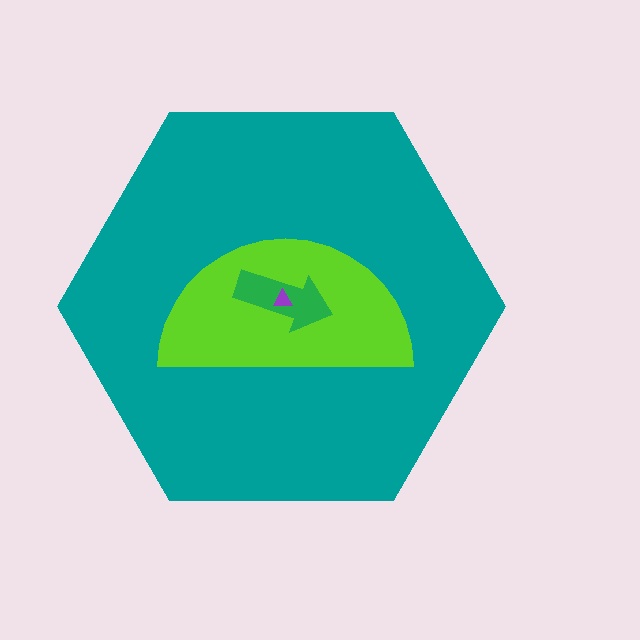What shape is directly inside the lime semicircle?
The green arrow.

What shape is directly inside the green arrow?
The purple triangle.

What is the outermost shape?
The teal hexagon.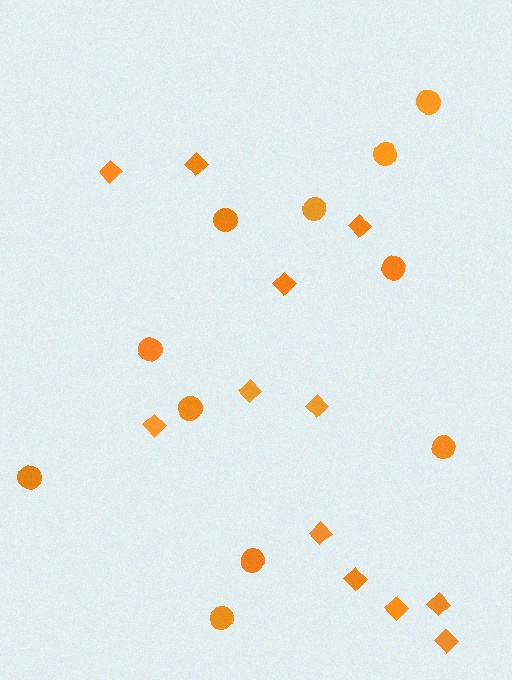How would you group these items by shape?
There are 2 groups: one group of circles (11) and one group of diamonds (12).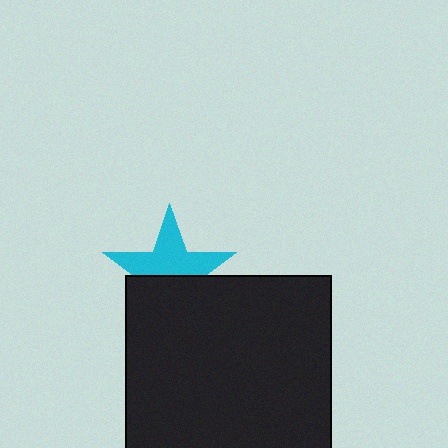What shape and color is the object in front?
The object in front is a black square.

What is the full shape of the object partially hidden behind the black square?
The partially hidden object is a cyan star.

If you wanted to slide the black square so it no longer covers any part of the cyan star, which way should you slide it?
Slide it down — that is the most direct way to separate the two shapes.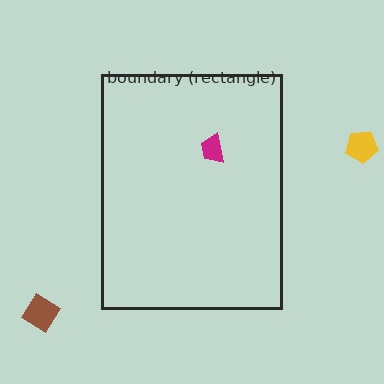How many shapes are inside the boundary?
1 inside, 2 outside.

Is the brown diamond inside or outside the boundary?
Outside.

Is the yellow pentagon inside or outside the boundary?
Outside.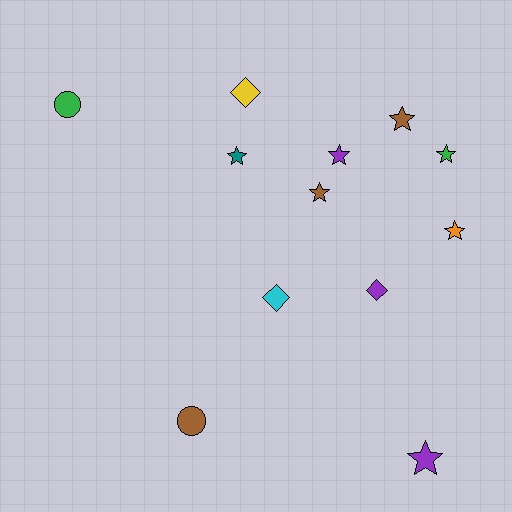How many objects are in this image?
There are 12 objects.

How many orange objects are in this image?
There is 1 orange object.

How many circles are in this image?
There are 2 circles.